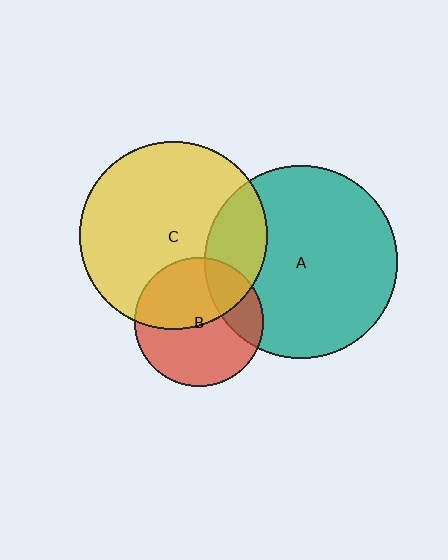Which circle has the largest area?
Circle A (teal).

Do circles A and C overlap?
Yes.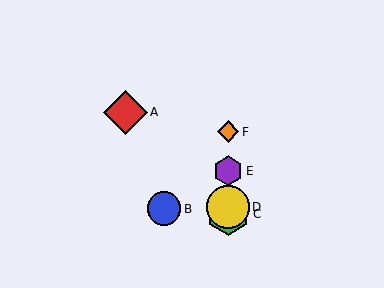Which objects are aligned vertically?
Objects C, D, E, F are aligned vertically.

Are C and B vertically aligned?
No, C is at x≈228 and B is at x≈164.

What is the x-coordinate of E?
Object E is at x≈228.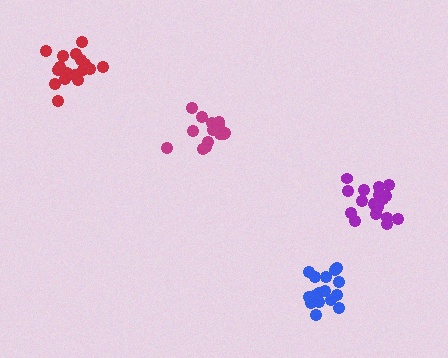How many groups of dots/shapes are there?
There are 4 groups.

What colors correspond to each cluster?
The clusters are colored: magenta, purple, red, blue.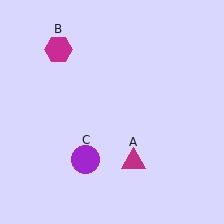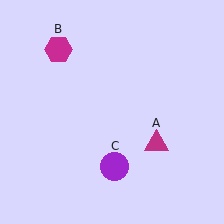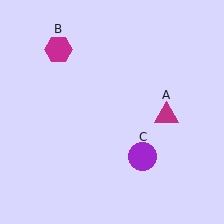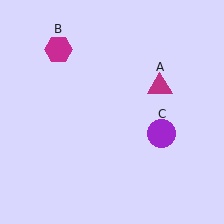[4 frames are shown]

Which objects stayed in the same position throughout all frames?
Magenta hexagon (object B) remained stationary.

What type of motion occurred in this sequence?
The magenta triangle (object A), purple circle (object C) rotated counterclockwise around the center of the scene.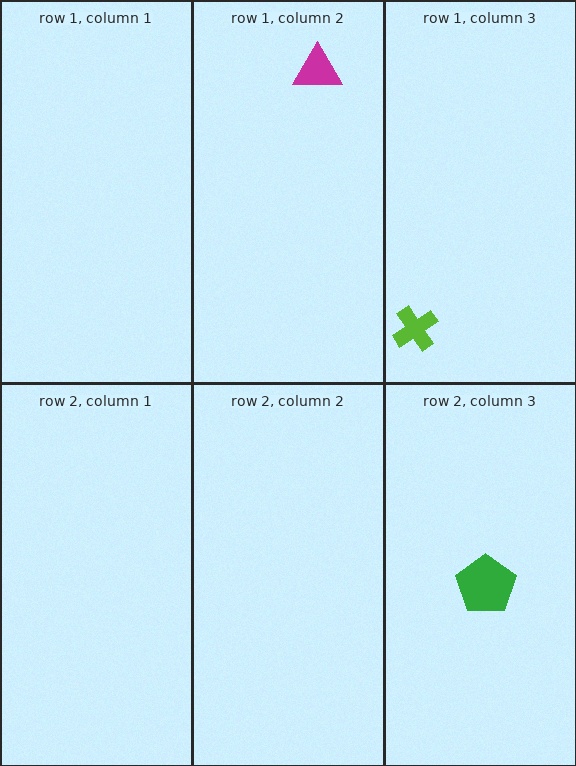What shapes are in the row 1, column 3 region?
The lime cross.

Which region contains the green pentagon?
The row 2, column 3 region.